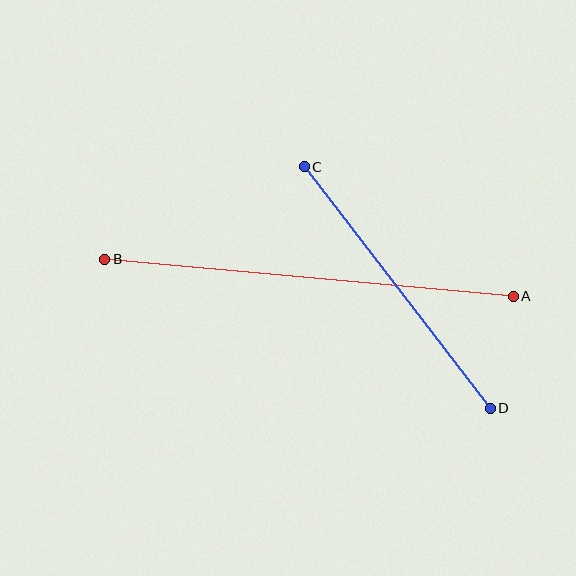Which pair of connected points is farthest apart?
Points A and B are farthest apart.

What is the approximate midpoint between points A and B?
The midpoint is at approximately (309, 278) pixels.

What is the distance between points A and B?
The distance is approximately 410 pixels.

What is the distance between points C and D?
The distance is approximately 304 pixels.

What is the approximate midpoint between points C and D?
The midpoint is at approximately (397, 288) pixels.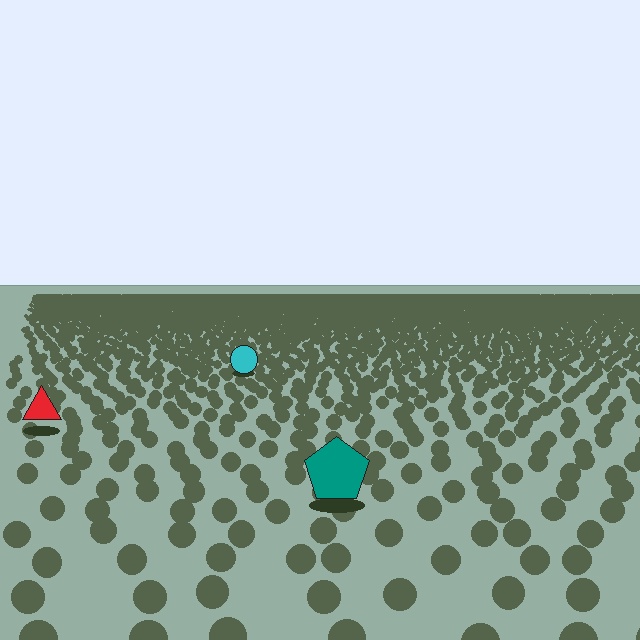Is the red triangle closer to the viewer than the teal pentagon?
No. The teal pentagon is closer — you can tell from the texture gradient: the ground texture is coarser near it.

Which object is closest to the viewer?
The teal pentagon is closest. The texture marks near it are larger and more spread out.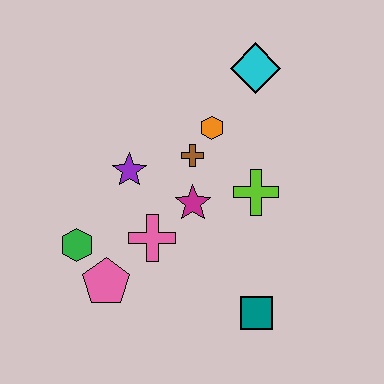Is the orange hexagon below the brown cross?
No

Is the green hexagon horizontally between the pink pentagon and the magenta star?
No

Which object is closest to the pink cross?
The magenta star is closest to the pink cross.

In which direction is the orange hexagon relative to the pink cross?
The orange hexagon is above the pink cross.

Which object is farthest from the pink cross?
The cyan diamond is farthest from the pink cross.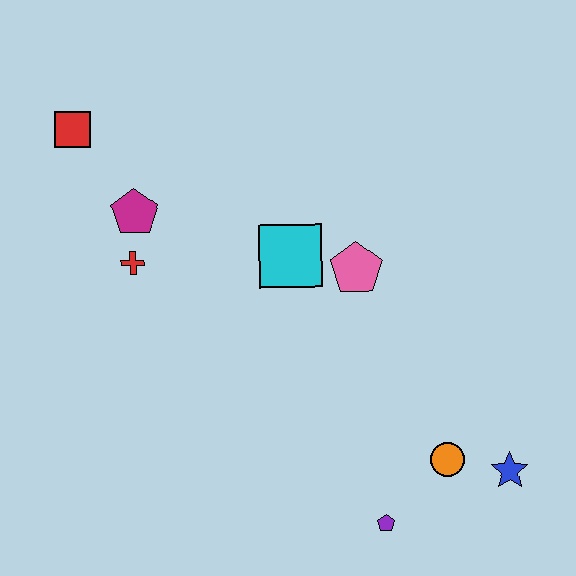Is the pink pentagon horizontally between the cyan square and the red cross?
No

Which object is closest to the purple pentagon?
The orange circle is closest to the purple pentagon.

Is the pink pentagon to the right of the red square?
Yes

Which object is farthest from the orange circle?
The red square is farthest from the orange circle.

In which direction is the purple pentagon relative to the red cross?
The purple pentagon is below the red cross.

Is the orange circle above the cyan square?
No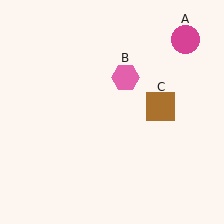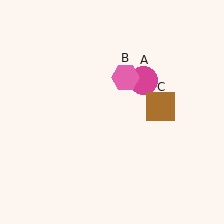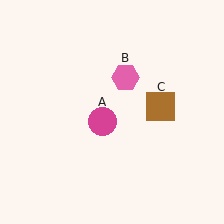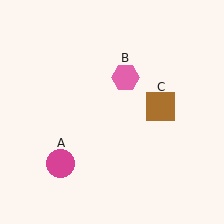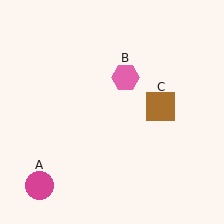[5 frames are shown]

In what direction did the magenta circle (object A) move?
The magenta circle (object A) moved down and to the left.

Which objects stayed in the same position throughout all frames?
Pink hexagon (object B) and brown square (object C) remained stationary.